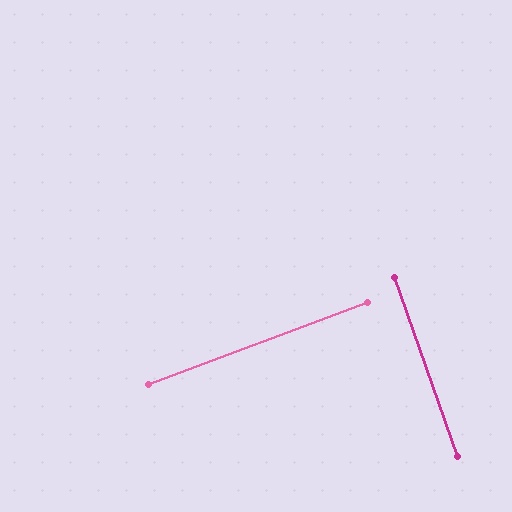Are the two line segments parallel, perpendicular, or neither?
Perpendicular — they meet at approximately 89°.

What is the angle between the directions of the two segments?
Approximately 89 degrees.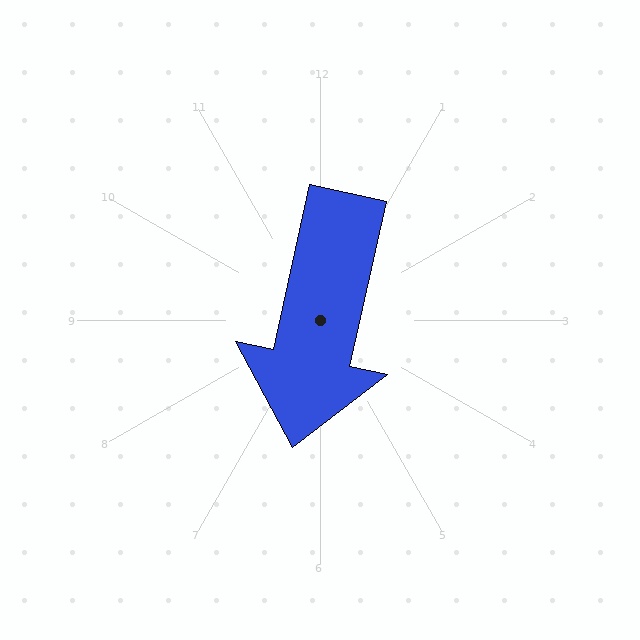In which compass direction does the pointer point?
South.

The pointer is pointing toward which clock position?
Roughly 6 o'clock.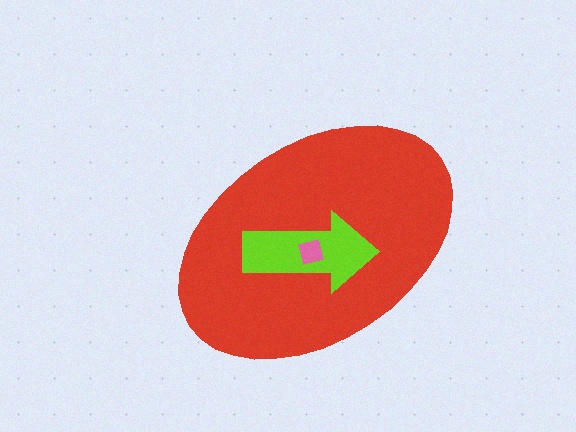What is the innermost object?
The pink square.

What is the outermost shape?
The red ellipse.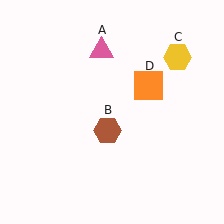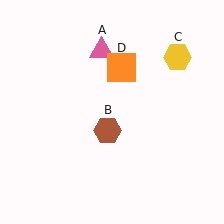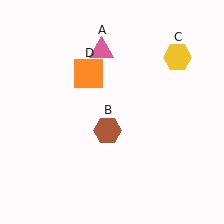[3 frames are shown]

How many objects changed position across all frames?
1 object changed position: orange square (object D).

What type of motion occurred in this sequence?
The orange square (object D) rotated counterclockwise around the center of the scene.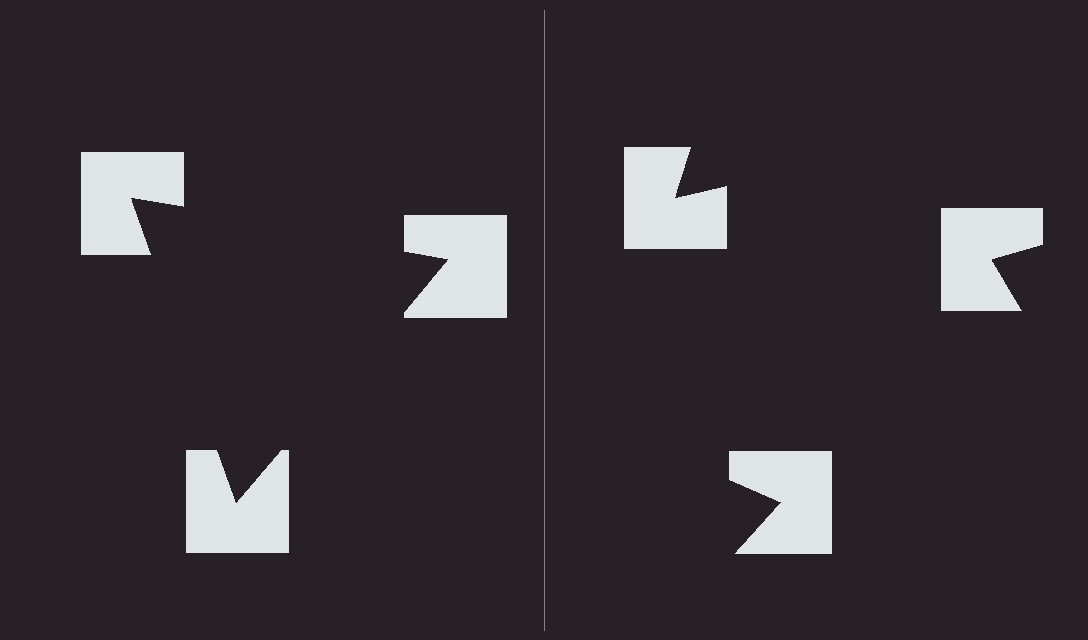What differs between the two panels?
The notched squares are positioned identically on both sides; only the wedge orientations differ. On the left they align to a triangle; on the right they are misaligned.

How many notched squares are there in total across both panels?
6 — 3 on each side.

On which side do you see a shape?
An illusory triangle appears on the left side. On the right side the wedge cuts are rotated, so no coherent shape forms.